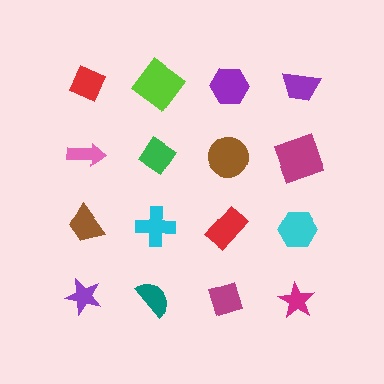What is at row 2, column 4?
A magenta square.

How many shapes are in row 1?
4 shapes.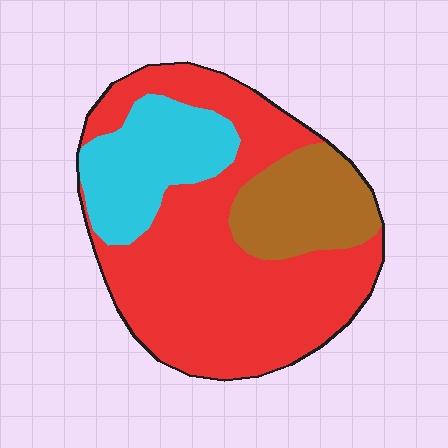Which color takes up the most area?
Red, at roughly 60%.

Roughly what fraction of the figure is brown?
Brown takes up less than a quarter of the figure.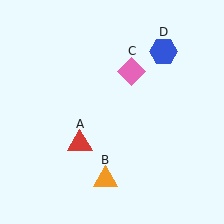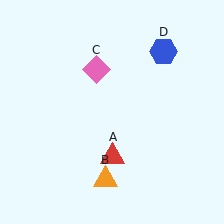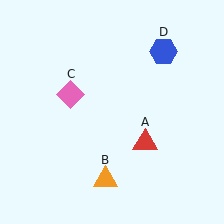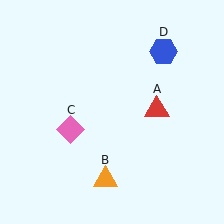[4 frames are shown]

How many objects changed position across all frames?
2 objects changed position: red triangle (object A), pink diamond (object C).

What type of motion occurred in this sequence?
The red triangle (object A), pink diamond (object C) rotated counterclockwise around the center of the scene.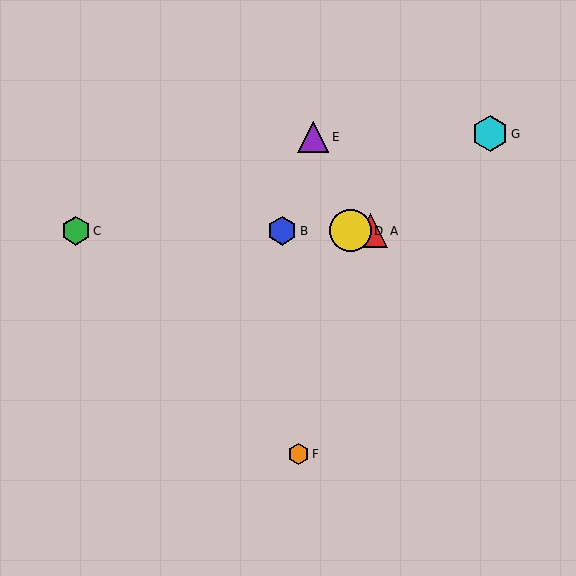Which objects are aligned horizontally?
Objects A, B, C, D are aligned horizontally.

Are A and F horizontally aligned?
No, A is at y≈231 and F is at y≈454.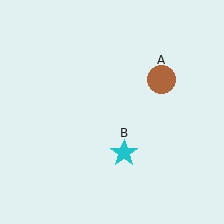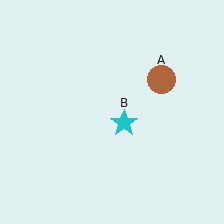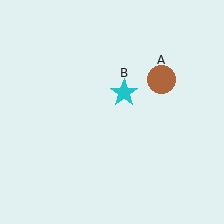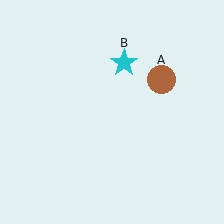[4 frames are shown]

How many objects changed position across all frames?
1 object changed position: cyan star (object B).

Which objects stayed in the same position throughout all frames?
Brown circle (object A) remained stationary.